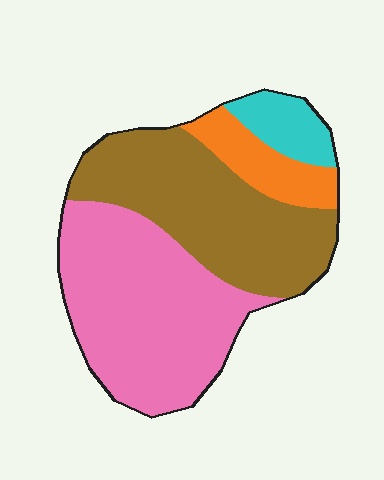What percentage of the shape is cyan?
Cyan covers about 10% of the shape.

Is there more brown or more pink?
Pink.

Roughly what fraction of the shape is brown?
Brown takes up about three eighths (3/8) of the shape.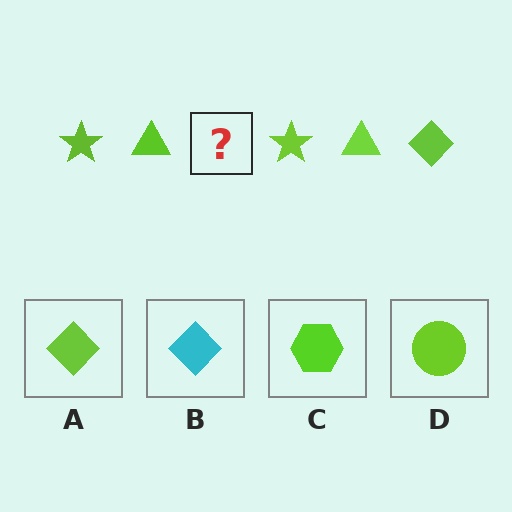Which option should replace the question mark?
Option A.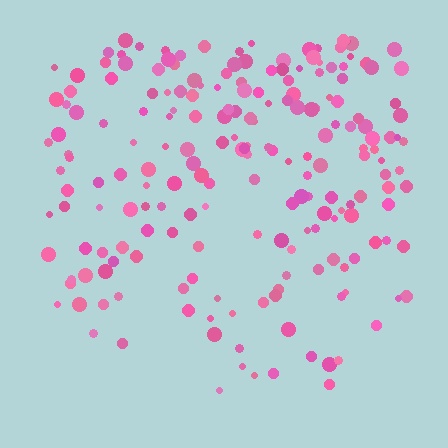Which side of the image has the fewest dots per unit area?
The bottom.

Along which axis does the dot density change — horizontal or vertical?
Vertical.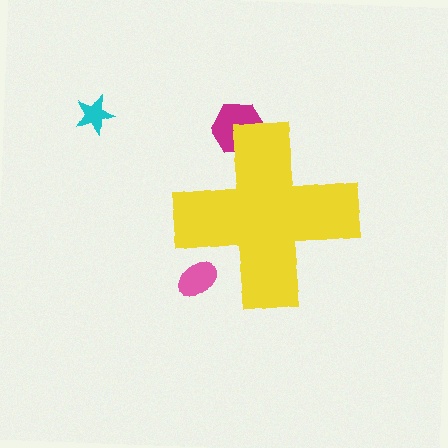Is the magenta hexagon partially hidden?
Yes, the magenta hexagon is partially hidden behind the yellow cross.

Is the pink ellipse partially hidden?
Yes, the pink ellipse is partially hidden behind the yellow cross.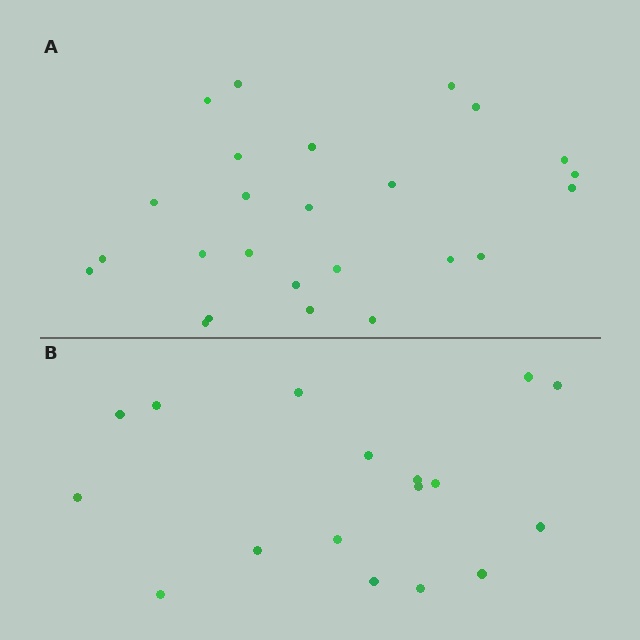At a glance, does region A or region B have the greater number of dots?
Region A (the top region) has more dots.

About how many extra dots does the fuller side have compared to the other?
Region A has roughly 8 or so more dots than region B.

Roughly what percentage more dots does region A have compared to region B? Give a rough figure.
About 45% more.